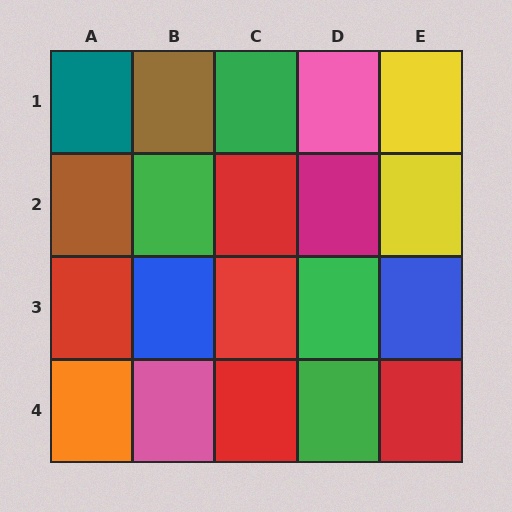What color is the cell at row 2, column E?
Yellow.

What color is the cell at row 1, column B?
Brown.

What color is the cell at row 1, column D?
Pink.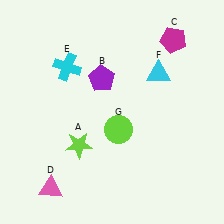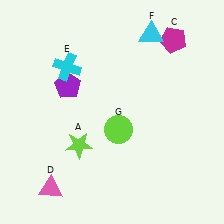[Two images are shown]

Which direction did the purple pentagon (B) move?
The purple pentagon (B) moved left.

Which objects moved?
The objects that moved are: the purple pentagon (B), the cyan triangle (F).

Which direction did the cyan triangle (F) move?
The cyan triangle (F) moved up.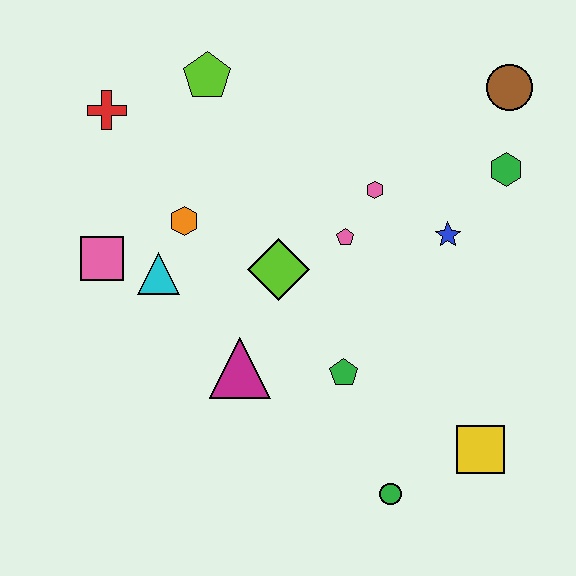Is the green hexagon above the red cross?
No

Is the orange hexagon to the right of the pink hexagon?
No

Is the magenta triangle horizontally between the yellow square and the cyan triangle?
Yes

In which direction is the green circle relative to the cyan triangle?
The green circle is to the right of the cyan triangle.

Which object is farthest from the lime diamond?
The brown circle is farthest from the lime diamond.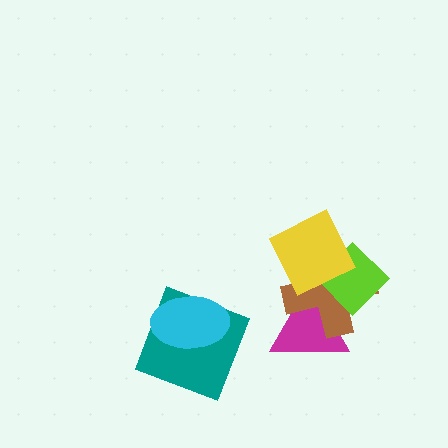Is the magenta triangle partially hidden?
Yes, it is partially covered by another shape.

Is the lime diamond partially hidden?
Yes, it is partially covered by another shape.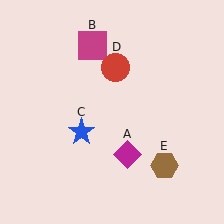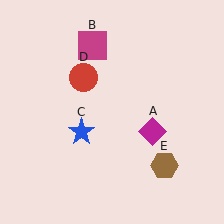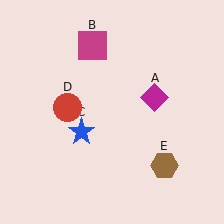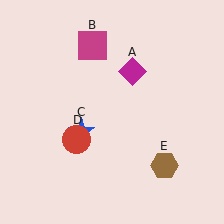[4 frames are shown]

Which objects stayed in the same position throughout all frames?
Magenta square (object B) and blue star (object C) and brown hexagon (object E) remained stationary.